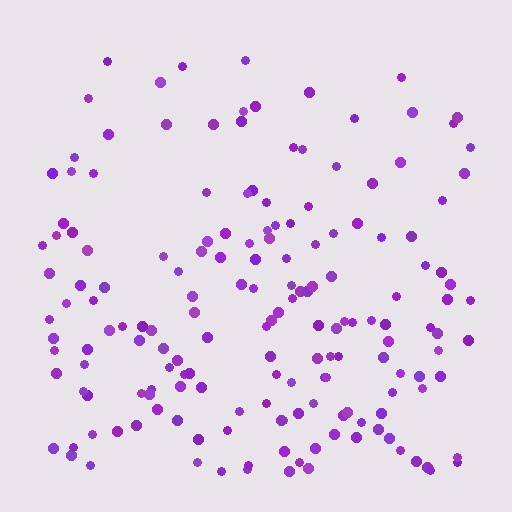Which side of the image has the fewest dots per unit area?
The top.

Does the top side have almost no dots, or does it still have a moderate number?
Still a moderate number, just noticeably fewer than the bottom.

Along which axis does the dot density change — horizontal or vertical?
Vertical.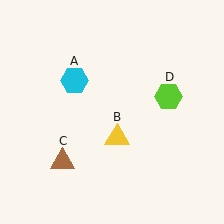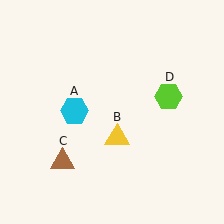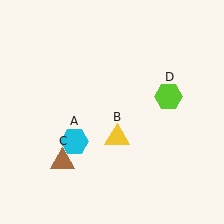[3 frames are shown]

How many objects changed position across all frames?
1 object changed position: cyan hexagon (object A).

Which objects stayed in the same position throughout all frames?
Yellow triangle (object B) and brown triangle (object C) and lime hexagon (object D) remained stationary.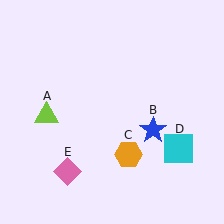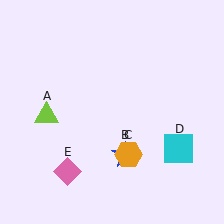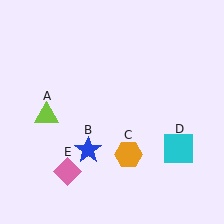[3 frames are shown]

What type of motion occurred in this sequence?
The blue star (object B) rotated clockwise around the center of the scene.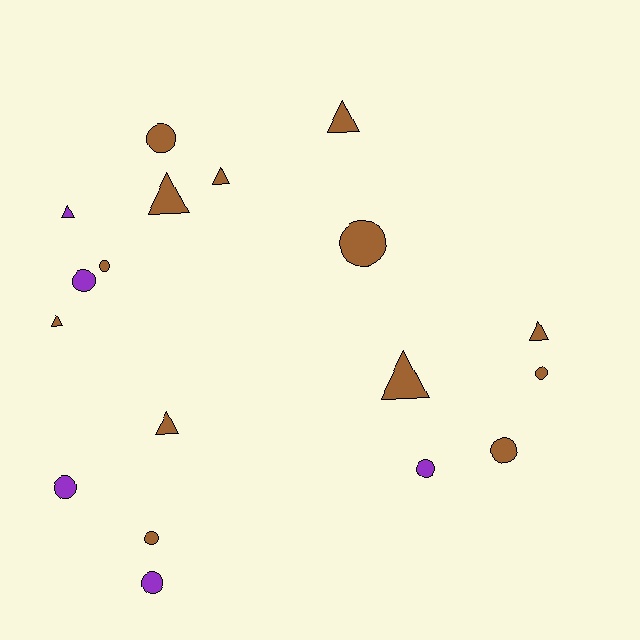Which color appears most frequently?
Brown, with 13 objects.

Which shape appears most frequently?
Circle, with 10 objects.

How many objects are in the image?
There are 18 objects.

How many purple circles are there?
There are 4 purple circles.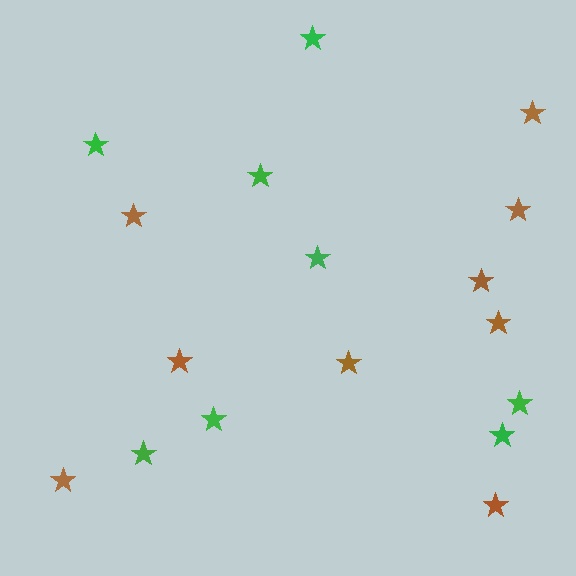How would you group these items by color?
There are 2 groups: one group of brown stars (9) and one group of green stars (8).